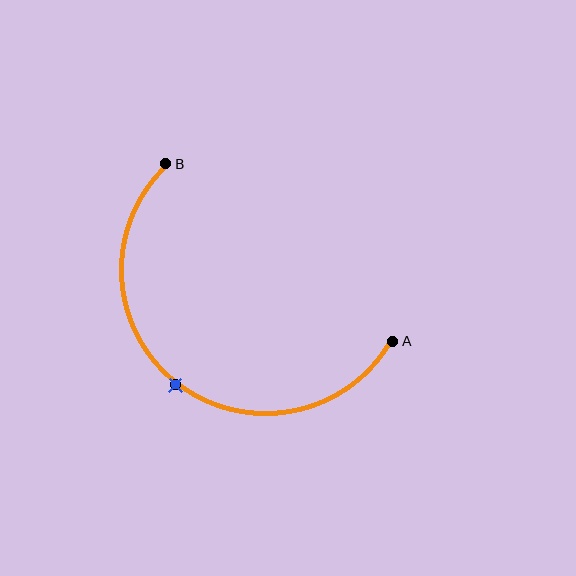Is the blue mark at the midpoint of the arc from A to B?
Yes. The blue mark lies on the arc at equal arc-length from both A and B — it is the arc midpoint.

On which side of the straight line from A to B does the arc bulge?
The arc bulges below and to the left of the straight line connecting A and B.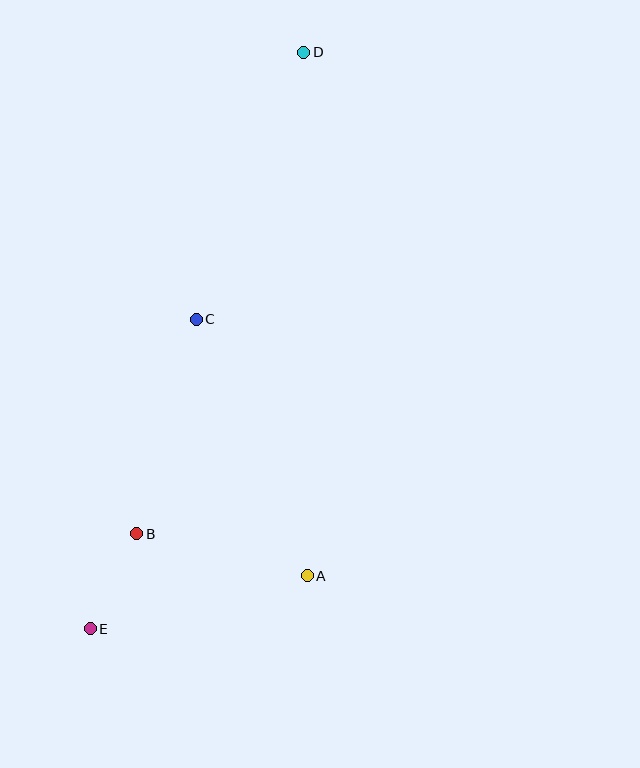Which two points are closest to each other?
Points B and E are closest to each other.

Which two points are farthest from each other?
Points D and E are farthest from each other.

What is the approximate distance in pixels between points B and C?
The distance between B and C is approximately 223 pixels.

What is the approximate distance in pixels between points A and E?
The distance between A and E is approximately 223 pixels.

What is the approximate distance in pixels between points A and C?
The distance between A and C is approximately 279 pixels.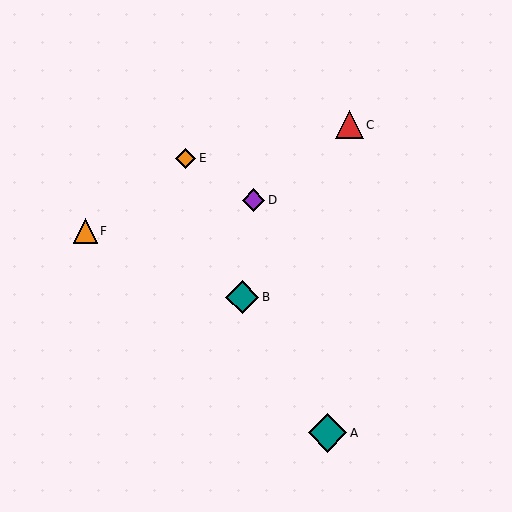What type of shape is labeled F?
Shape F is an orange triangle.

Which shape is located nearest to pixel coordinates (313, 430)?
The teal diamond (labeled A) at (328, 433) is nearest to that location.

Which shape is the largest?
The teal diamond (labeled A) is the largest.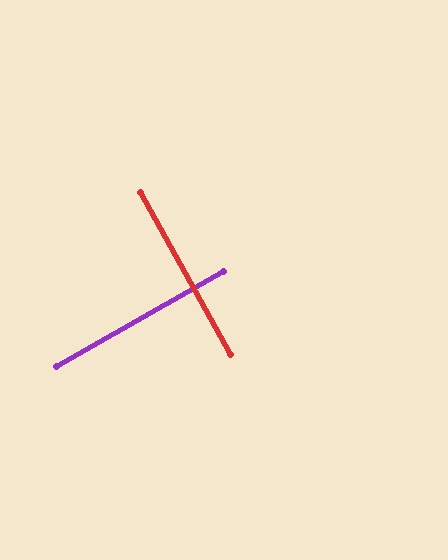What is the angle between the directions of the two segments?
Approximately 90 degrees.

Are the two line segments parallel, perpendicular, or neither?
Perpendicular — they meet at approximately 90°.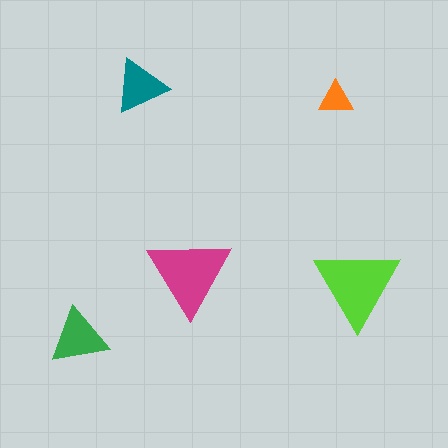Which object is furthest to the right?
The lime triangle is rightmost.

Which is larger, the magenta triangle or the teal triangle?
The magenta one.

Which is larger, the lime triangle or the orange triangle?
The lime one.